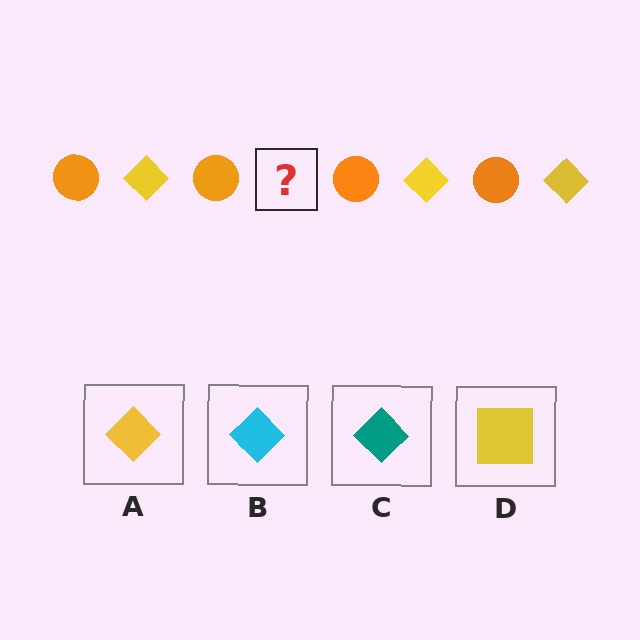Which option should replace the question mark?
Option A.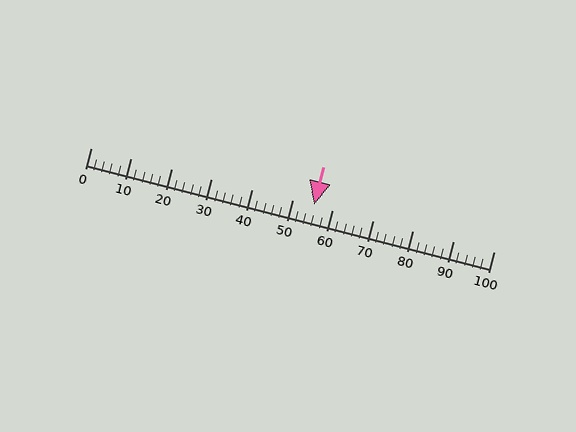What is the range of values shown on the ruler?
The ruler shows values from 0 to 100.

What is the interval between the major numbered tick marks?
The major tick marks are spaced 10 units apart.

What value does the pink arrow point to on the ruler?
The pink arrow points to approximately 55.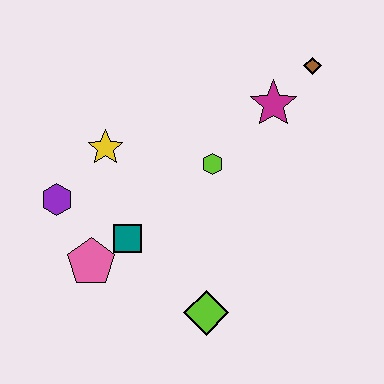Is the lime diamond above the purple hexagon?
No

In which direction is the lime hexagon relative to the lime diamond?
The lime hexagon is above the lime diamond.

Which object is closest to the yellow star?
The purple hexagon is closest to the yellow star.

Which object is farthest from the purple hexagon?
The brown diamond is farthest from the purple hexagon.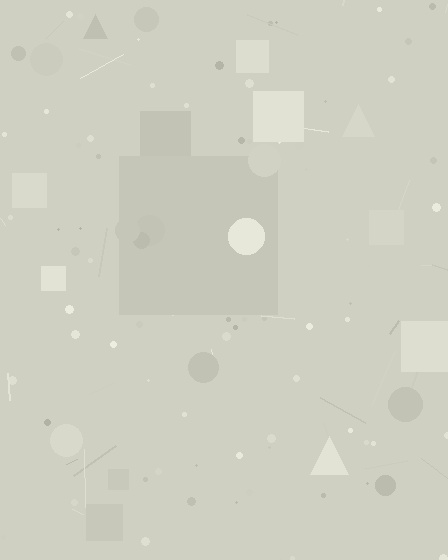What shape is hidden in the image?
A square is hidden in the image.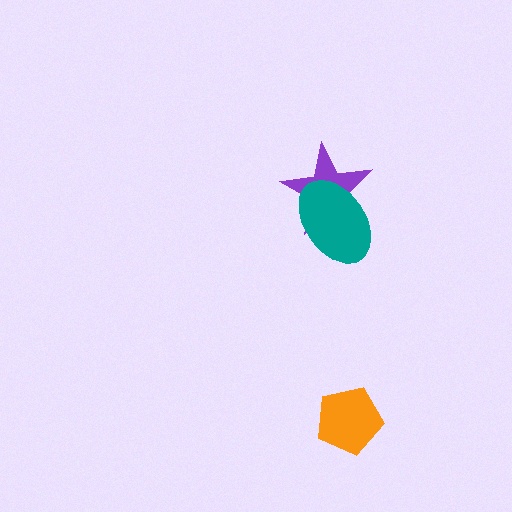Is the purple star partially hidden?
Yes, it is partially covered by another shape.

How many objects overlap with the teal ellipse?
1 object overlaps with the teal ellipse.